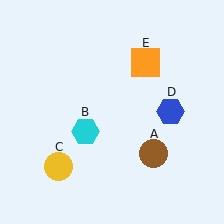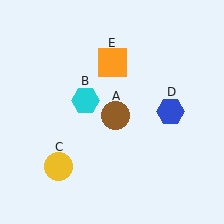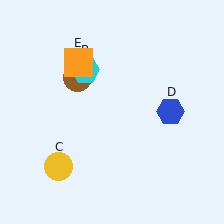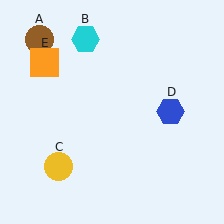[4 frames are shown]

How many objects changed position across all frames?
3 objects changed position: brown circle (object A), cyan hexagon (object B), orange square (object E).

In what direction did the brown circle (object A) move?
The brown circle (object A) moved up and to the left.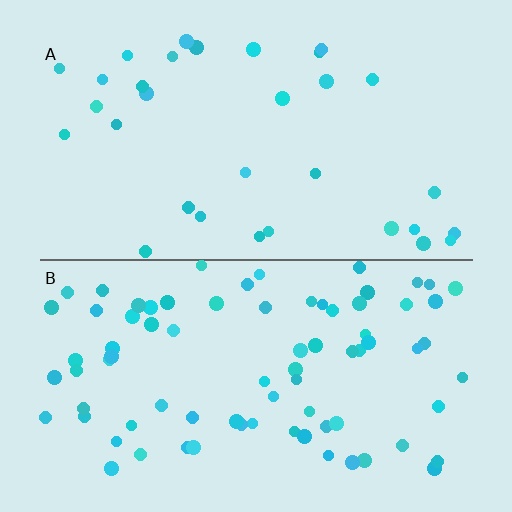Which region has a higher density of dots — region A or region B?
B (the bottom).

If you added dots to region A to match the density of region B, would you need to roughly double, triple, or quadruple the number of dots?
Approximately double.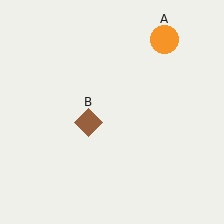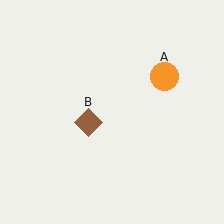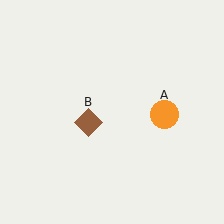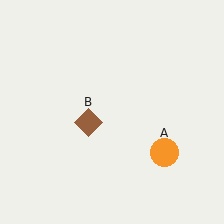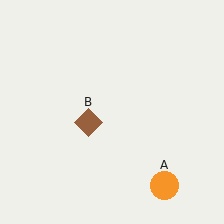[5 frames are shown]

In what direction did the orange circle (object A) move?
The orange circle (object A) moved down.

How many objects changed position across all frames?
1 object changed position: orange circle (object A).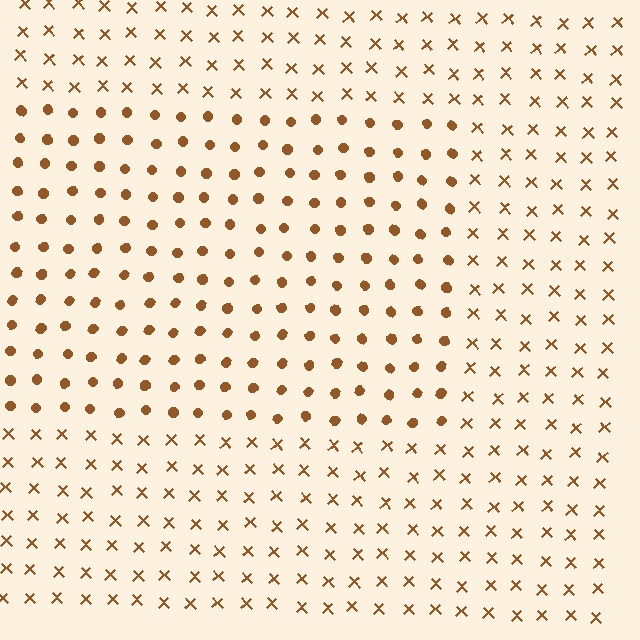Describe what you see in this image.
The image is filled with small brown elements arranged in a uniform grid. A rectangle-shaped region contains circles, while the surrounding area contains X marks. The boundary is defined purely by the change in element shape.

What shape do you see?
I see a rectangle.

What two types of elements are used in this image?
The image uses circles inside the rectangle region and X marks outside it.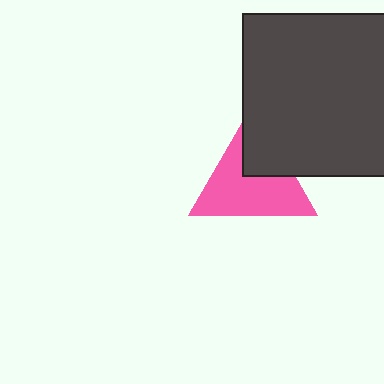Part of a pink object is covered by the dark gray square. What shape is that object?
It is a triangle.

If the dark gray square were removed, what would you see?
You would see the complete pink triangle.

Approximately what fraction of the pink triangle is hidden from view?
Roughly 32% of the pink triangle is hidden behind the dark gray square.